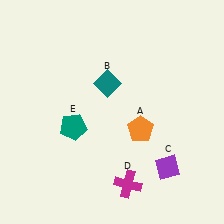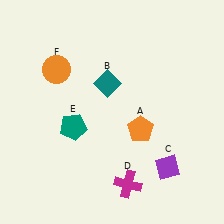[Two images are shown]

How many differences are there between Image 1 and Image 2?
There is 1 difference between the two images.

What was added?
An orange circle (F) was added in Image 2.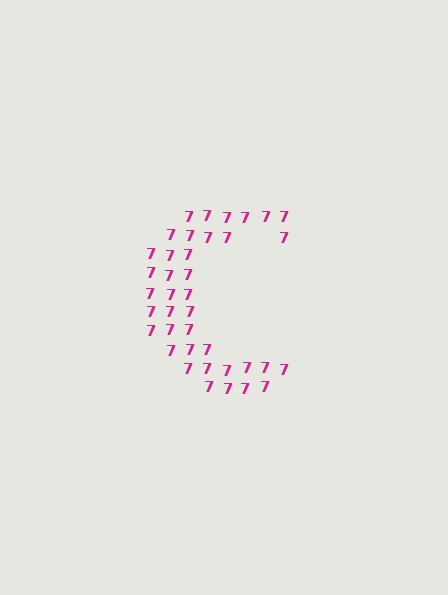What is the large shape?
The large shape is the letter C.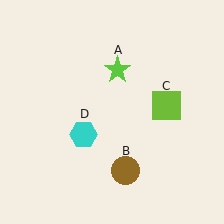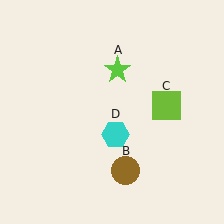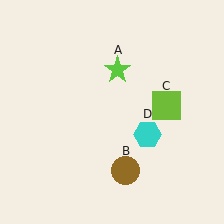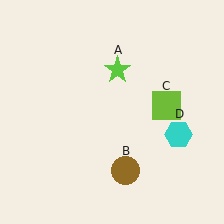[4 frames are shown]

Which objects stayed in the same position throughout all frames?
Lime star (object A) and brown circle (object B) and lime square (object C) remained stationary.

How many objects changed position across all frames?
1 object changed position: cyan hexagon (object D).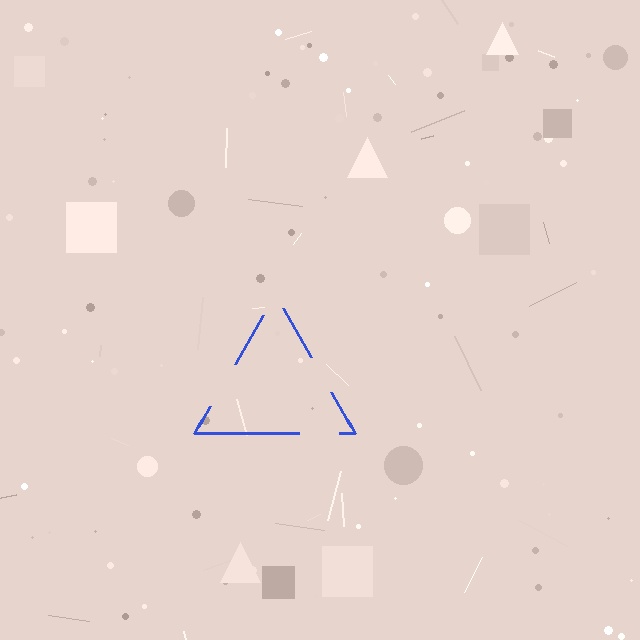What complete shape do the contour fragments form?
The contour fragments form a triangle.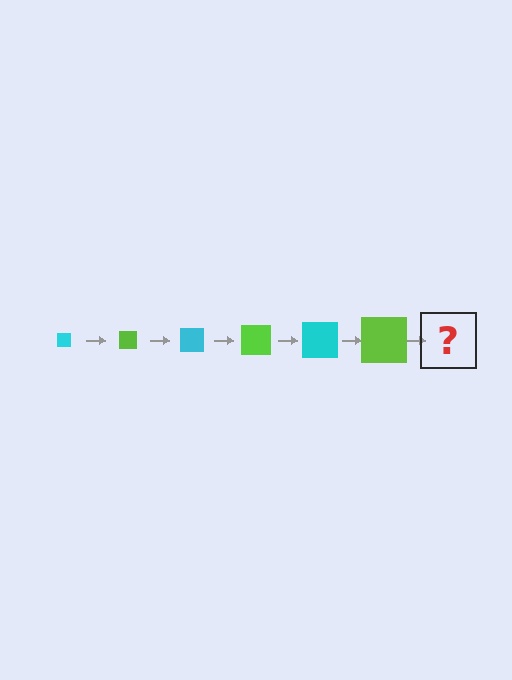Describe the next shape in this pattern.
It should be a cyan square, larger than the previous one.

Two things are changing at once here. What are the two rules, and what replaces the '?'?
The two rules are that the square grows larger each step and the color cycles through cyan and lime. The '?' should be a cyan square, larger than the previous one.